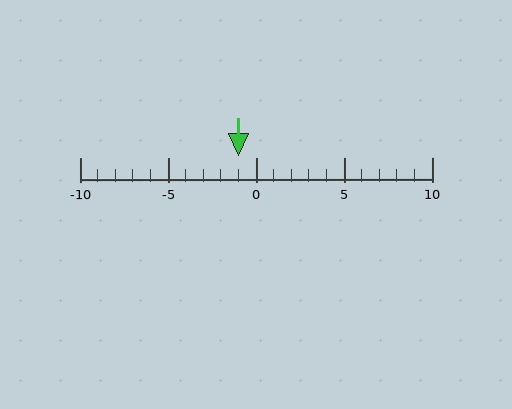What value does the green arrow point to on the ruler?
The green arrow points to approximately -1.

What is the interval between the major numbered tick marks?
The major tick marks are spaced 5 units apart.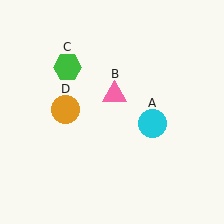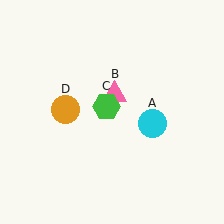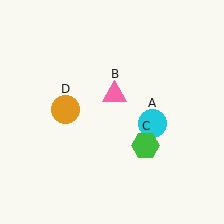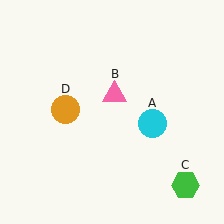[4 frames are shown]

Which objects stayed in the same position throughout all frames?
Cyan circle (object A) and pink triangle (object B) and orange circle (object D) remained stationary.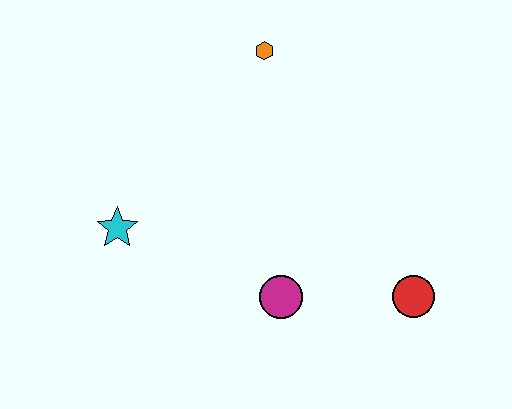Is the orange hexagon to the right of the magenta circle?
No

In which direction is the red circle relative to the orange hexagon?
The red circle is below the orange hexagon.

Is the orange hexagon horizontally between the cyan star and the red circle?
Yes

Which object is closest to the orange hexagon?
The cyan star is closest to the orange hexagon.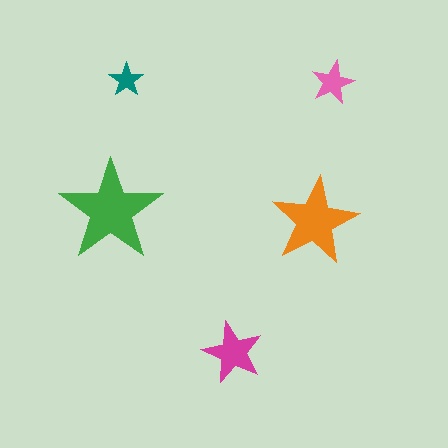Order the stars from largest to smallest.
the green one, the orange one, the magenta one, the pink one, the teal one.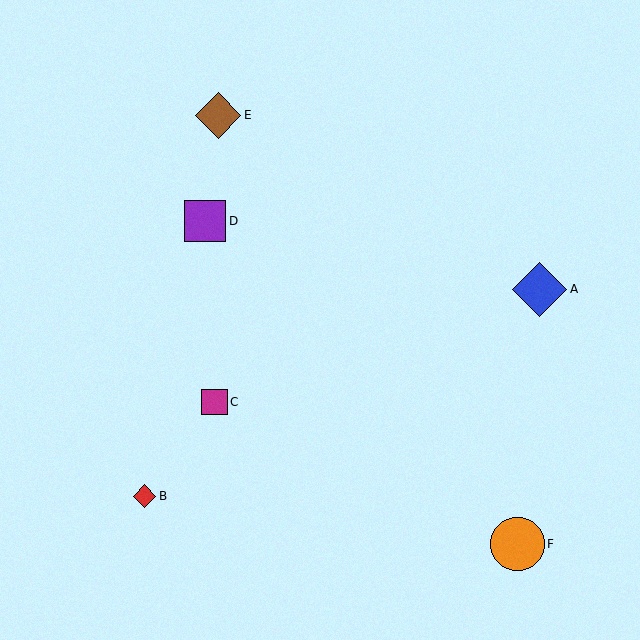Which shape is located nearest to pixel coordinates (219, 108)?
The brown diamond (labeled E) at (218, 115) is nearest to that location.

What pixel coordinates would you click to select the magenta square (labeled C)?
Click at (214, 402) to select the magenta square C.